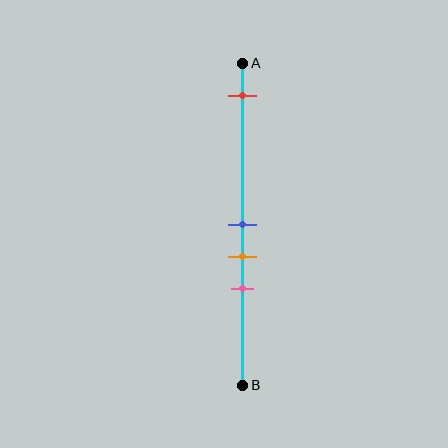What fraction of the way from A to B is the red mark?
The red mark is approximately 10% (0.1) of the way from A to B.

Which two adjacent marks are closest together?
The blue and orange marks are the closest adjacent pair.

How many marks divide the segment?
There are 4 marks dividing the segment.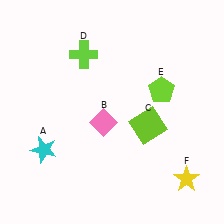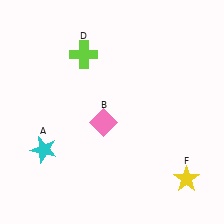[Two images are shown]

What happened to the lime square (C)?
The lime square (C) was removed in Image 2. It was in the bottom-right area of Image 1.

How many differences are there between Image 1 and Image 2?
There are 2 differences between the two images.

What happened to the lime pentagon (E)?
The lime pentagon (E) was removed in Image 2. It was in the top-right area of Image 1.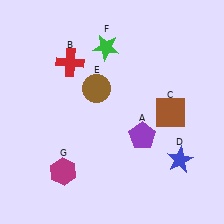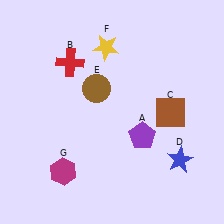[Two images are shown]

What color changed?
The star (F) changed from green in Image 1 to yellow in Image 2.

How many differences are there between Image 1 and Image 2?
There is 1 difference between the two images.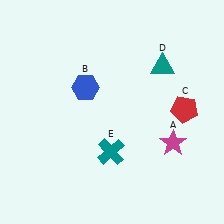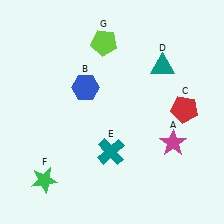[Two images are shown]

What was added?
A green star (F), a lime pentagon (G) were added in Image 2.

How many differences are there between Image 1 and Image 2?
There are 2 differences between the two images.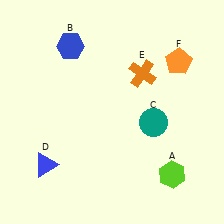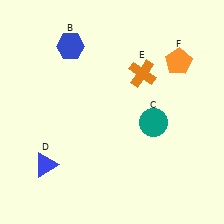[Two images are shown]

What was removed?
The lime hexagon (A) was removed in Image 2.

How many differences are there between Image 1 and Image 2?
There is 1 difference between the two images.